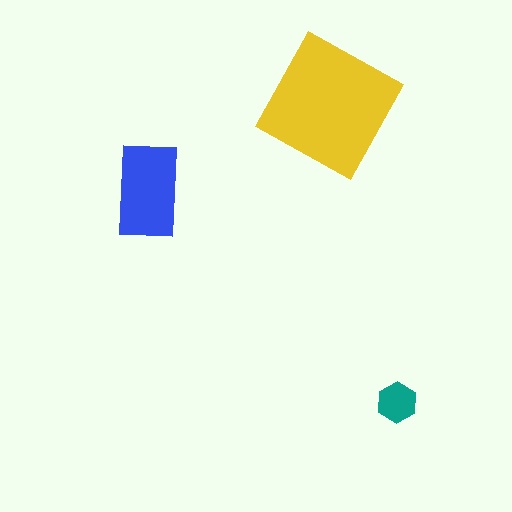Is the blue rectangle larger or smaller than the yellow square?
Smaller.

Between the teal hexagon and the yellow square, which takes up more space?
The yellow square.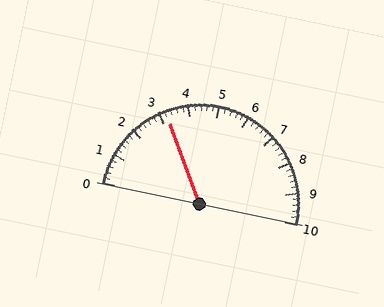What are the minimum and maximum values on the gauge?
The gauge ranges from 0 to 10.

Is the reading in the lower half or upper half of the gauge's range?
The reading is in the lower half of the range (0 to 10).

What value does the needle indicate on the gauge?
The needle indicates approximately 3.2.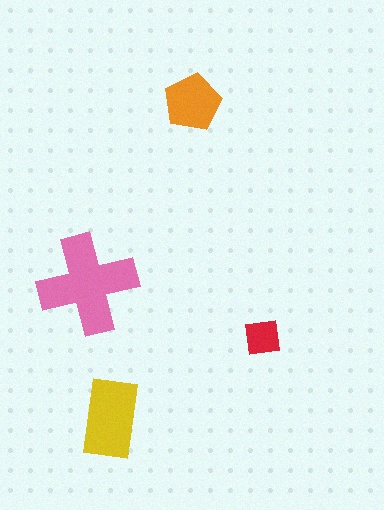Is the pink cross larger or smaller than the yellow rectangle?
Larger.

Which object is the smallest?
The red square.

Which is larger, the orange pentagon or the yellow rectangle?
The yellow rectangle.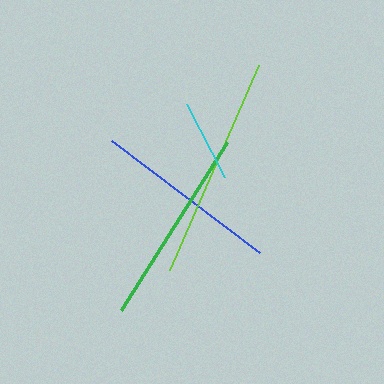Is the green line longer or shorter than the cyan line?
The green line is longer than the cyan line.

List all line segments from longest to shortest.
From longest to shortest: lime, green, blue, cyan.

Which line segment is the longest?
The lime line is the longest at approximately 224 pixels.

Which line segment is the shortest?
The cyan line is the shortest at approximately 82 pixels.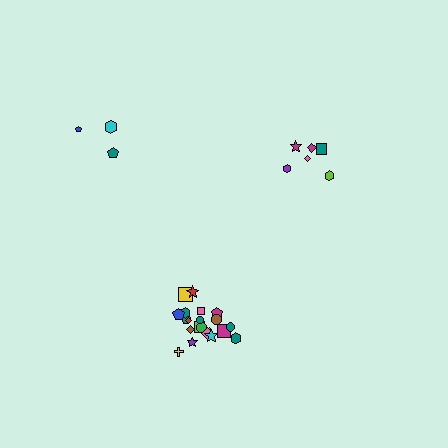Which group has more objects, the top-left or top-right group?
The top-right group.